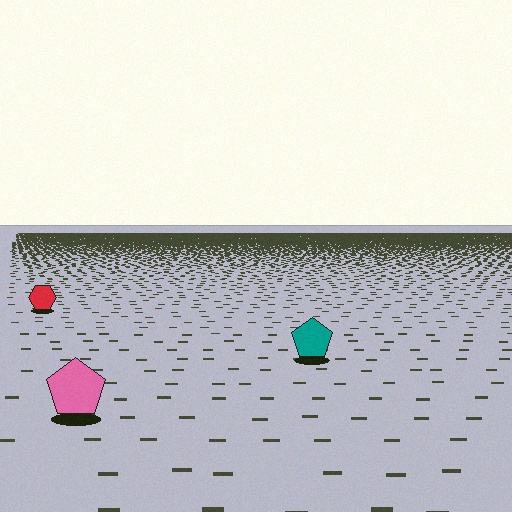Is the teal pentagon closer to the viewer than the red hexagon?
Yes. The teal pentagon is closer — you can tell from the texture gradient: the ground texture is coarser near it.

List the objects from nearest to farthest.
From nearest to farthest: the pink pentagon, the teal pentagon, the red hexagon.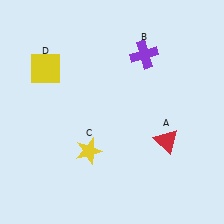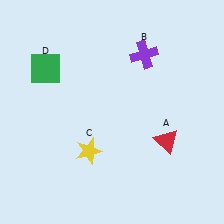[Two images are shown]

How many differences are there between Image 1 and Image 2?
There is 1 difference between the two images.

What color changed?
The square (D) changed from yellow in Image 1 to green in Image 2.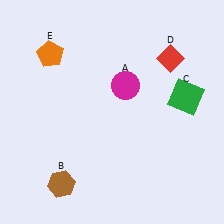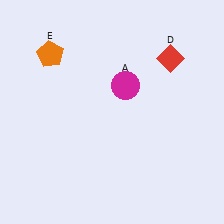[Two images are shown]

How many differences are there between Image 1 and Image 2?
There are 2 differences between the two images.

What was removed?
The green square (C), the brown hexagon (B) were removed in Image 2.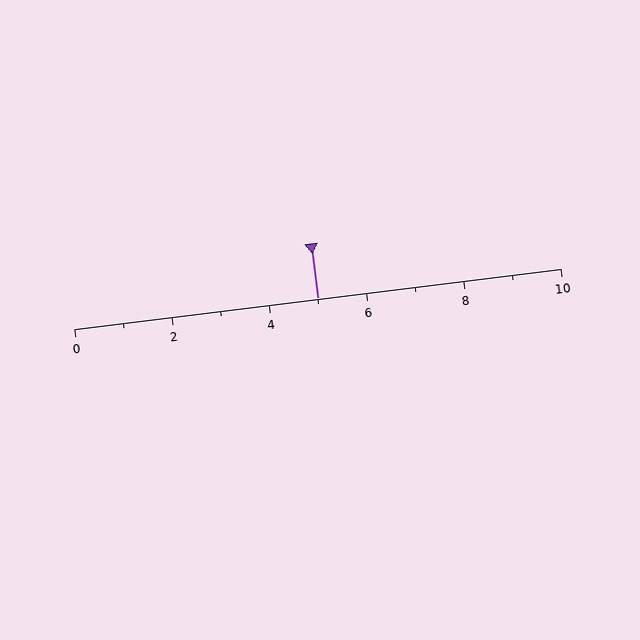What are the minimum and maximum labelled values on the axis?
The axis runs from 0 to 10.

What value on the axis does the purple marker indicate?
The marker indicates approximately 5.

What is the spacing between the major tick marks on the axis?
The major ticks are spaced 2 apart.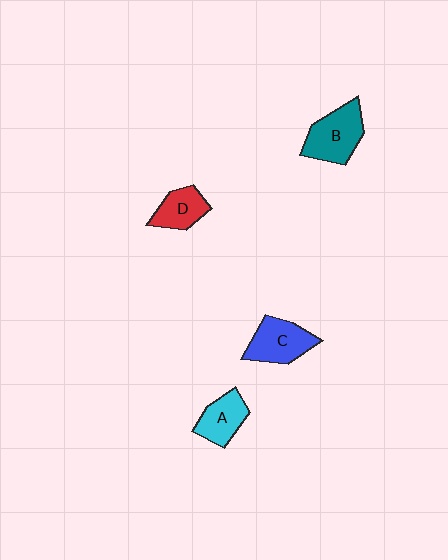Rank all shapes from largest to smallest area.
From largest to smallest: B (teal), C (blue), A (cyan), D (red).